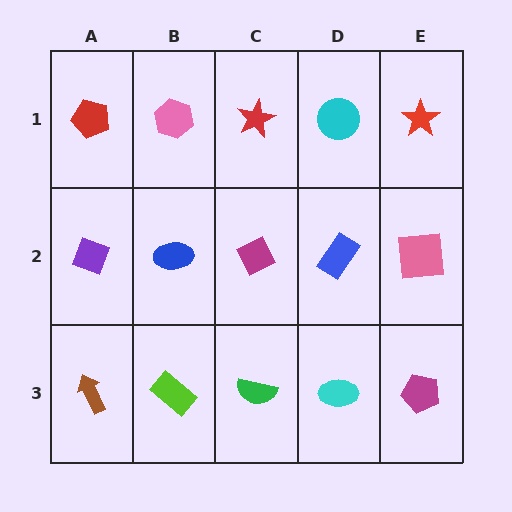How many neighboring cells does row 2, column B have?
4.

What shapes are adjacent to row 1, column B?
A blue ellipse (row 2, column B), a red pentagon (row 1, column A), a red star (row 1, column C).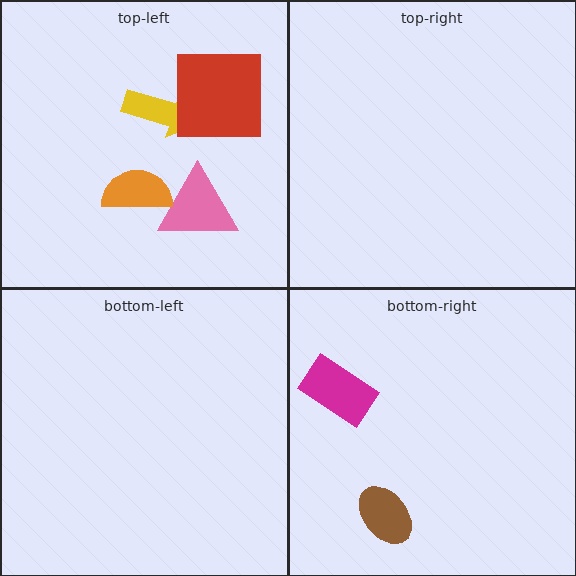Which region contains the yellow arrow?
The top-left region.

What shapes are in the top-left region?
The pink triangle, the orange semicircle, the yellow arrow, the red square.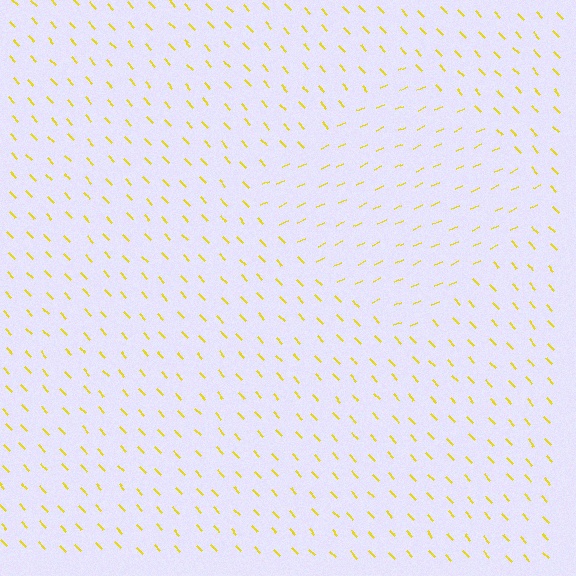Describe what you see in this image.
The image is filled with small yellow line segments. A diamond region in the image has lines oriented differently from the surrounding lines, creating a visible texture boundary.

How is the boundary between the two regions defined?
The boundary is defined purely by a change in line orientation (approximately 72 degrees difference). All lines are the same color and thickness.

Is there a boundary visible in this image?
Yes, there is a texture boundary formed by a change in line orientation.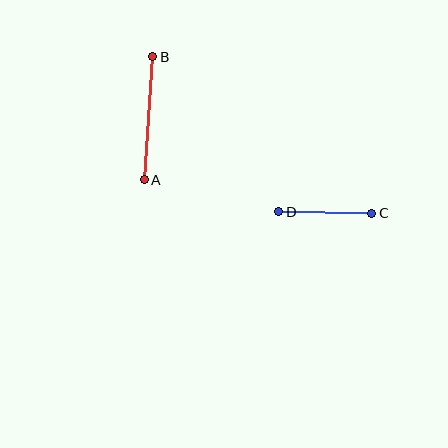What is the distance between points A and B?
The distance is approximately 123 pixels.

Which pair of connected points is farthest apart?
Points A and B are farthest apart.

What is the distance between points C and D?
The distance is approximately 93 pixels.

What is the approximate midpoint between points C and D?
The midpoint is at approximately (325, 213) pixels.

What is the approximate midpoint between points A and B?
The midpoint is at approximately (148, 118) pixels.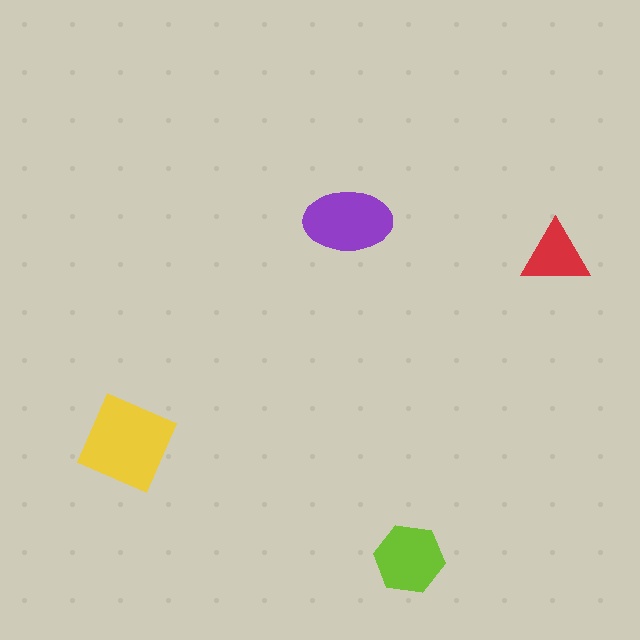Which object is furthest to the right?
The red triangle is rightmost.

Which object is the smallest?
The red triangle.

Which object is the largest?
The yellow diamond.